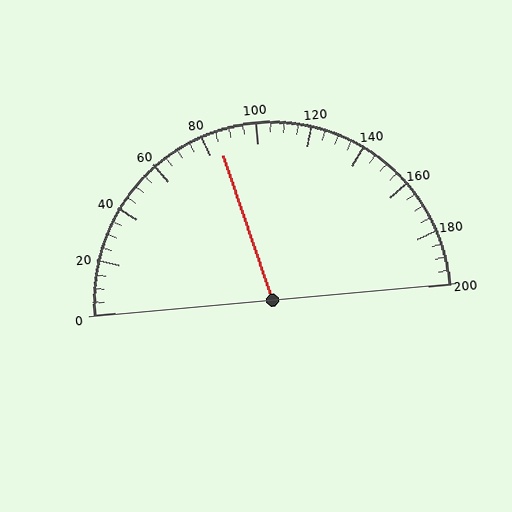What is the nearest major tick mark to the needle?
The nearest major tick mark is 80.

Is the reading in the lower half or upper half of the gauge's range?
The reading is in the lower half of the range (0 to 200).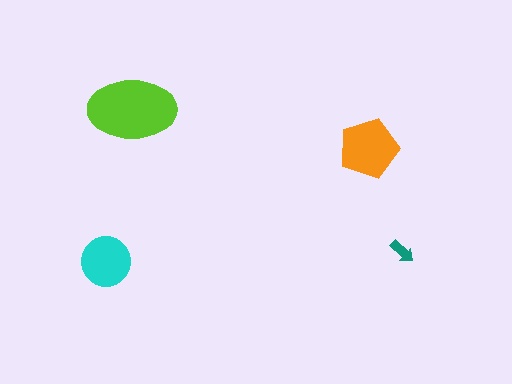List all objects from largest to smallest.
The lime ellipse, the orange pentagon, the cyan circle, the teal arrow.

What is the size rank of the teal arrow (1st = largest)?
4th.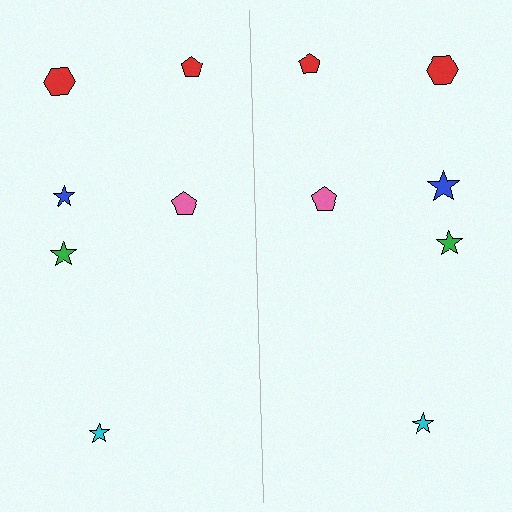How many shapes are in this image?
There are 12 shapes in this image.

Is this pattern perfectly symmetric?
No, the pattern is not perfectly symmetric. The blue star on the right side has a different size than its mirror counterpart.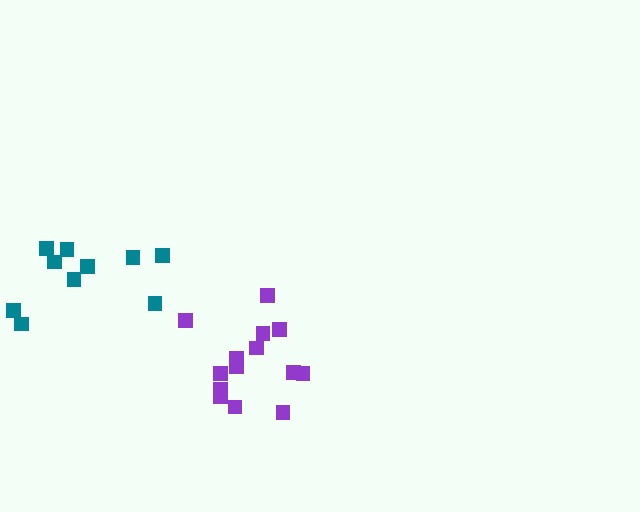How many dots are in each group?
Group 1: 14 dots, Group 2: 10 dots (24 total).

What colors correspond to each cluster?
The clusters are colored: purple, teal.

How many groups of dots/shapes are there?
There are 2 groups.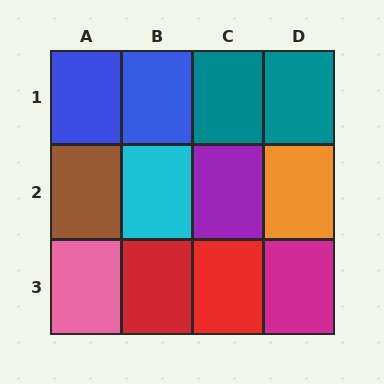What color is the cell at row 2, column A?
Brown.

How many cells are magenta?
1 cell is magenta.